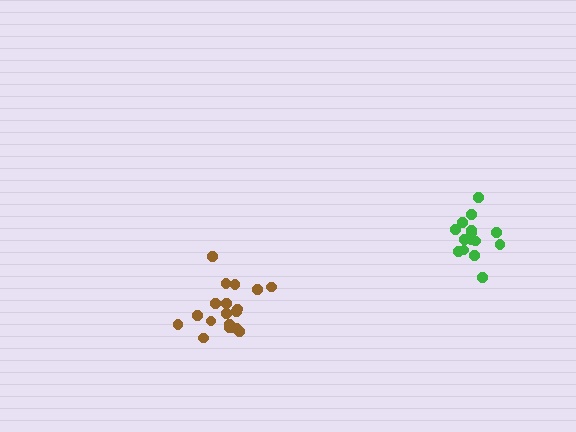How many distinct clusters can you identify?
There are 2 distinct clusters.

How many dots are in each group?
Group 1: 19 dots, Group 2: 16 dots (35 total).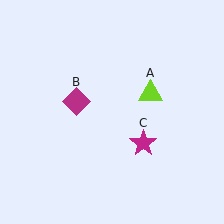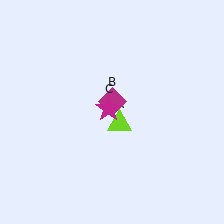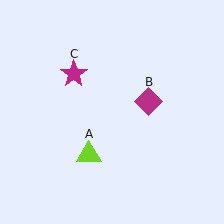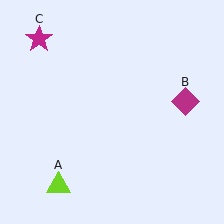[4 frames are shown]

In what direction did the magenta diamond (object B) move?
The magenta diamond (object B) moved right.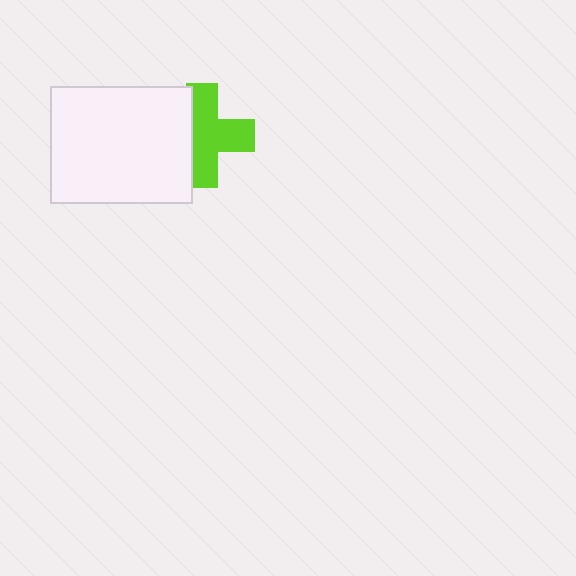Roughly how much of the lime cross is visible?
Most of it is visible (roughly 65%).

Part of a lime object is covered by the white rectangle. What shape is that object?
It is a cross.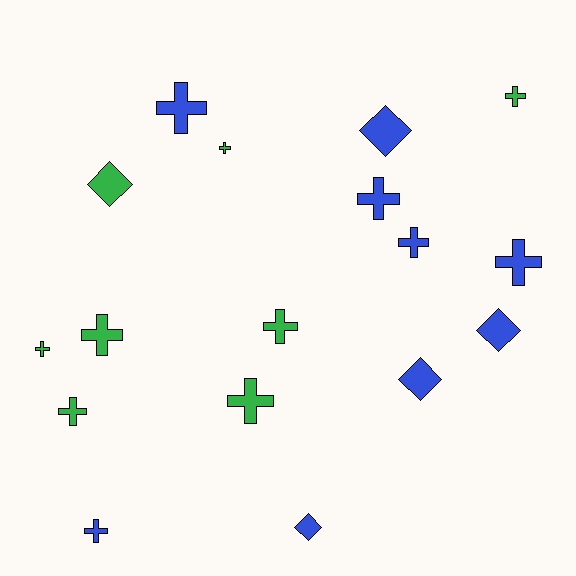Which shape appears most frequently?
Cross, with 12 objects.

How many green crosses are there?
There are 7 green crosses.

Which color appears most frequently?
Blue, with 9 objects.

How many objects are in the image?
There are 17 objects.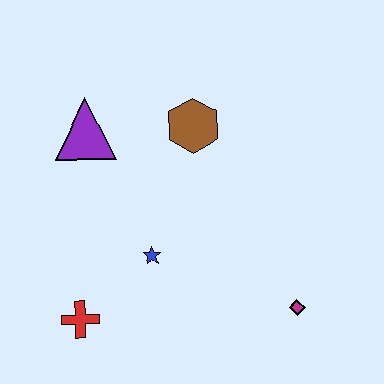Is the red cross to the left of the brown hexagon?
Yes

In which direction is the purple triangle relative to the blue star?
The purple triangle is above the blue star.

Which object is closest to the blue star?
The red cross is closest to the blue star.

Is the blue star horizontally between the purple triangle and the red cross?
No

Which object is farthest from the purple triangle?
The magenta diamond is farthest from the purple triangle.